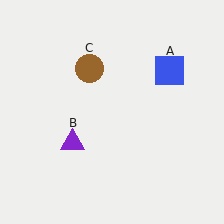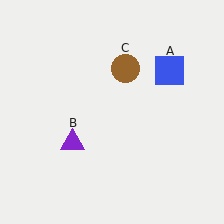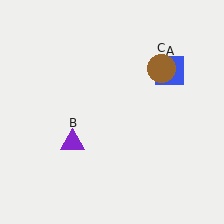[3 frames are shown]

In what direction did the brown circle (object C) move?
The brown circle (object C) moved right.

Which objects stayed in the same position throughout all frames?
Blue square (object A) and purple triangle (object B) remained stationary.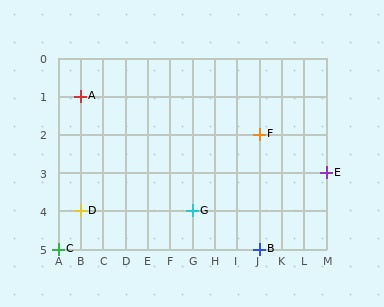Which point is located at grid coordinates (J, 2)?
Point F is at (J, 2).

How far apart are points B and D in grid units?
Points B and D are 8 columns and 1 row apart (about 8.1 grid units diagonally).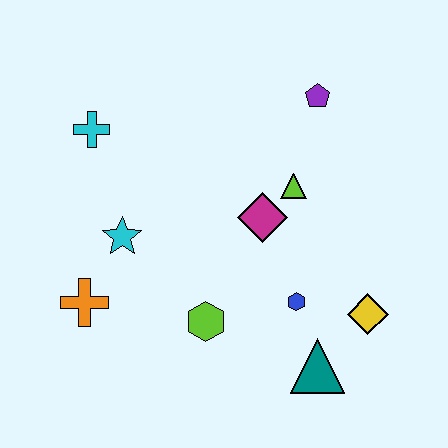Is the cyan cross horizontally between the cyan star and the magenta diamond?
No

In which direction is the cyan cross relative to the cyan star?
The cyan cross is above the cyan star.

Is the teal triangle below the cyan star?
Yes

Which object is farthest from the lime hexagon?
The purple pentagon is farthest from the lime hexagon.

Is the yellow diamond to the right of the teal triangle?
Yes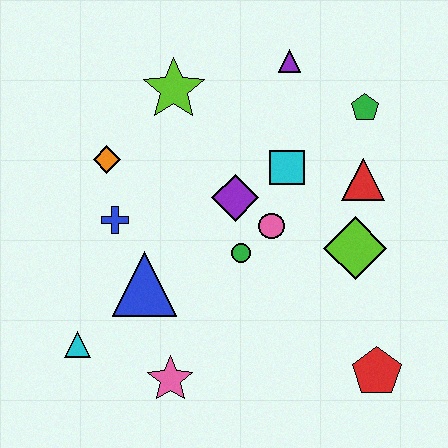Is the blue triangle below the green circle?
Yes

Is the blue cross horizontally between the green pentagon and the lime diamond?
No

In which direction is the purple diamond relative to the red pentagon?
The purple diamond is above the red pentagon.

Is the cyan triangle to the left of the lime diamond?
Yes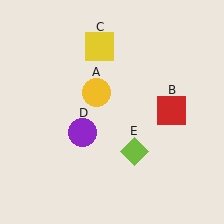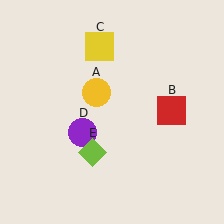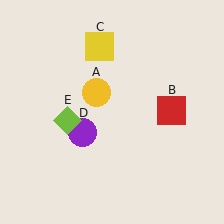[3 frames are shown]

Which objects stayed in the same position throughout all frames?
Yellow circle (object A) and red square (object B) and yellow square (object C) and purple circle (object D) remained stationary.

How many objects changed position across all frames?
1 object changed position: lime diamond (object E).